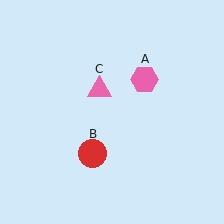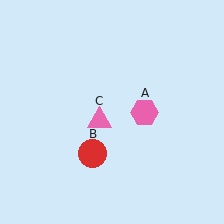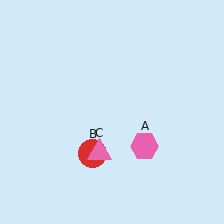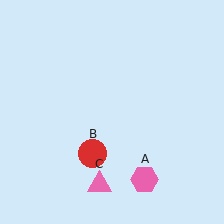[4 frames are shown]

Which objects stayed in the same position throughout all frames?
Red circle (object B) remained stationary.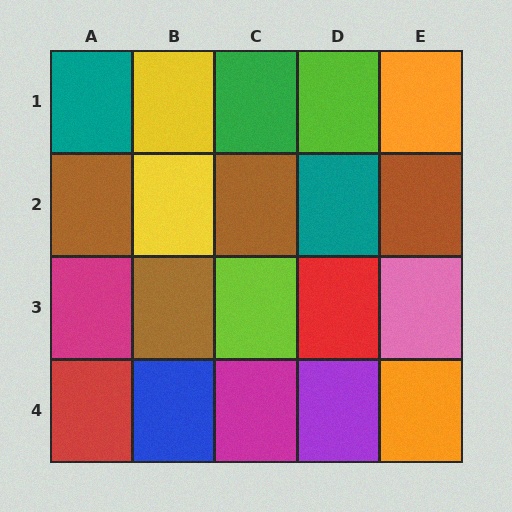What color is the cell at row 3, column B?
Brown.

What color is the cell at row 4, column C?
Magenta.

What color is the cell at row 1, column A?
Teal.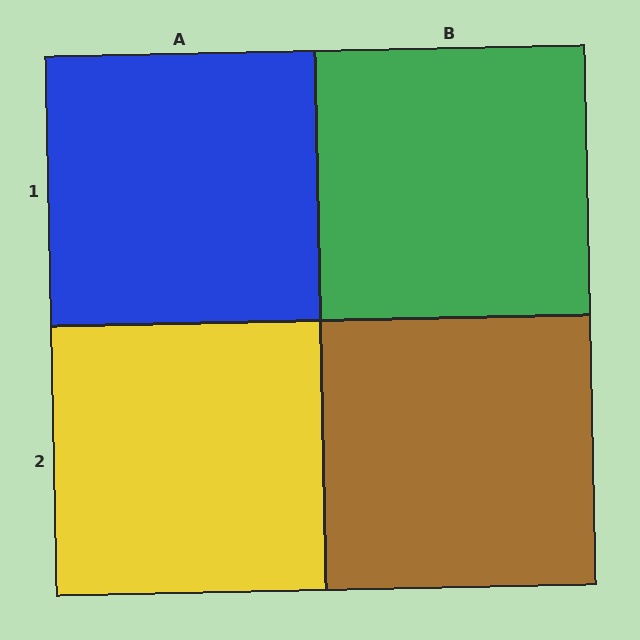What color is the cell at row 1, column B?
Green.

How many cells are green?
1 cell is green.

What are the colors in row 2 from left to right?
Yellow, brown.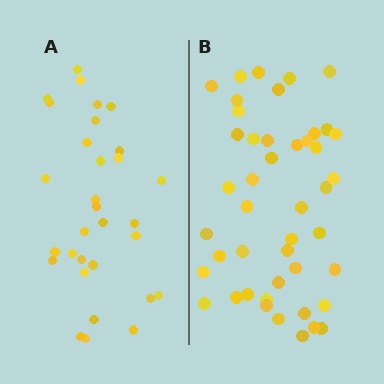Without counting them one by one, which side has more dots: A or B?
Region B (the right region) has more dots.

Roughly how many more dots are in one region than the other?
Region B has approximately 15 more dots than region A.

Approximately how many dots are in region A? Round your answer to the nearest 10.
About 30 dots. (The exact count is 31, which rounds to 30.)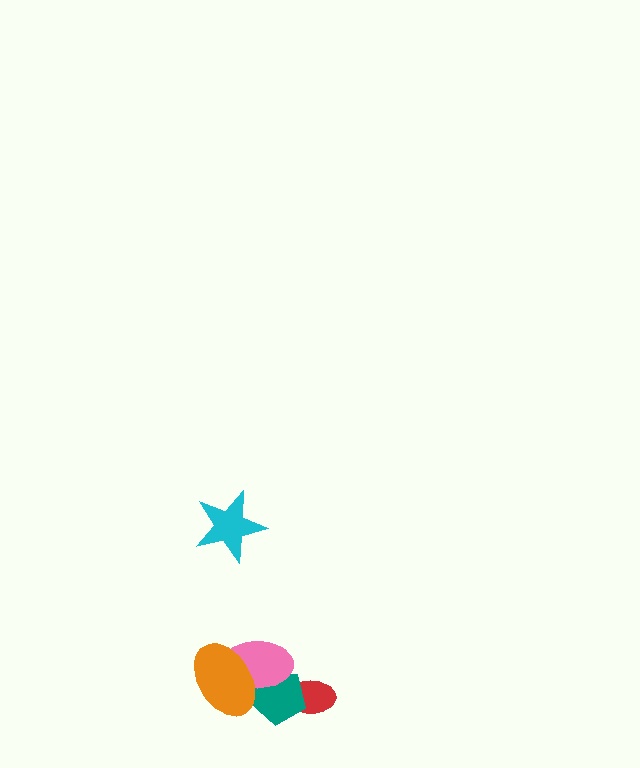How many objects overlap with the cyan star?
0 objects overlap with the cyan star.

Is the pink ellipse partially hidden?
Yes, it is partially covered by another shape.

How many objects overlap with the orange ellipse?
2 objects overlap with the orange ellipse.